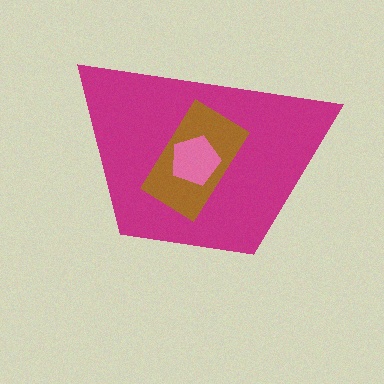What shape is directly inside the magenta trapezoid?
The brown rectangle.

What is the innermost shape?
The pink pentagon.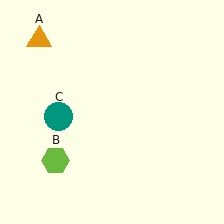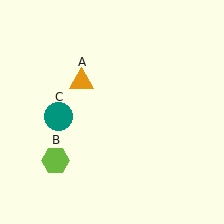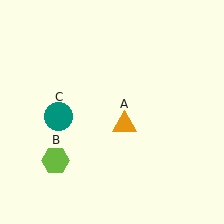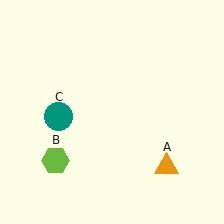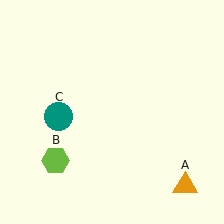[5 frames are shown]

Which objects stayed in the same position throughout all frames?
Lime hexagon (object B) and teal circle (object C) remained stationary.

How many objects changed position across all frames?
1 object changed position: orange triangle (object A).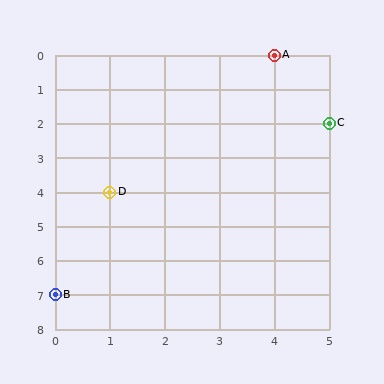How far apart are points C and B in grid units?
Points C and B are 5 columns and 5 rows apart (about 7.1 grid units diagonally).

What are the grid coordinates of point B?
Point B is at grid coordinates (0, 7).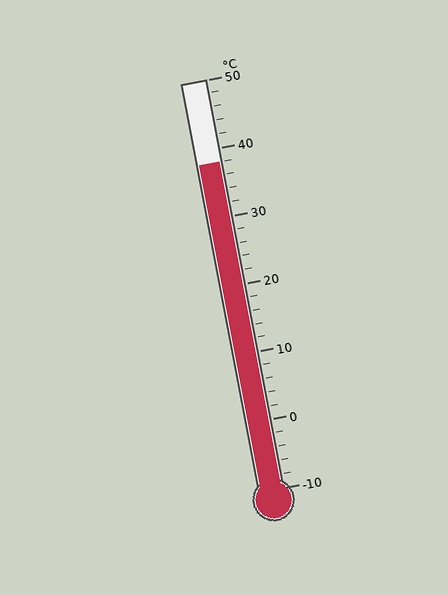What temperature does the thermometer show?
The thermometer shows approximately 38°C.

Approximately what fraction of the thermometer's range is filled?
The thermometer is filled to approximately 80% of its range.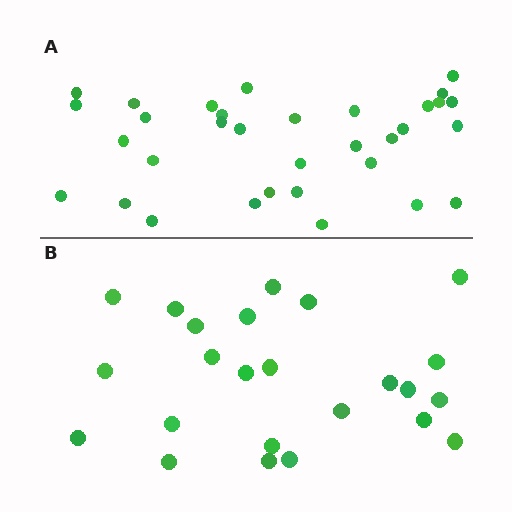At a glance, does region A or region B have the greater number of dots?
Region A (the top region) has more dots.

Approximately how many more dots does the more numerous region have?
Region A has roughly 8 or so more dots than region B.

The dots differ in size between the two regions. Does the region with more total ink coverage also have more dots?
No. Region B has more total ink coverage because its dots are larger, but region A actually contains more individual dots. Total area can be misleading — the number of items is what matters here.